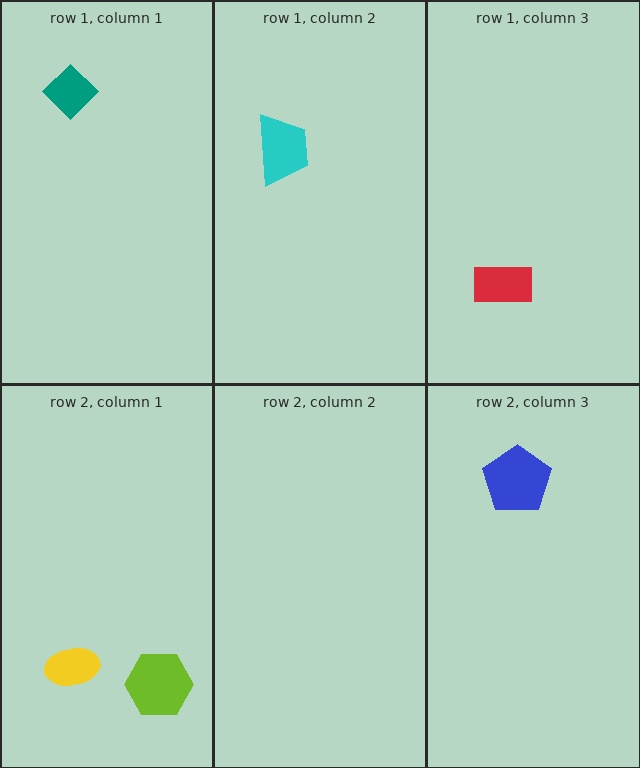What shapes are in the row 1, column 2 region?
The cyan trapezoid.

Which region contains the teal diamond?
The row 1, column 1 region.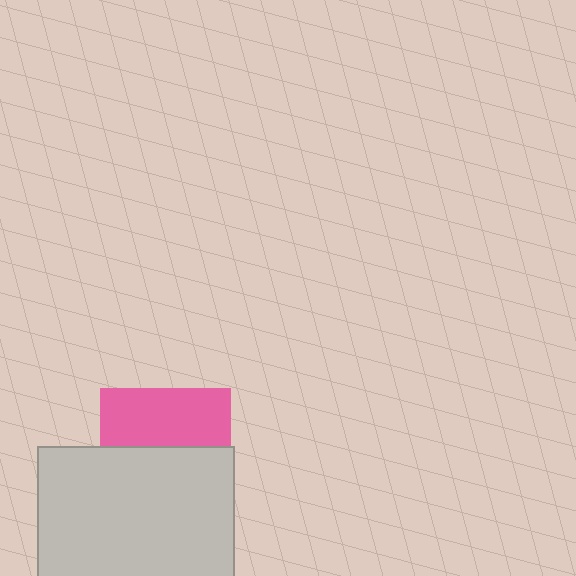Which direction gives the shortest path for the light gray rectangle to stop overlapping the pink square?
Moving down gives the shortest separation.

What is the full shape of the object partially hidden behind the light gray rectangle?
The partially hidden object is a pink square.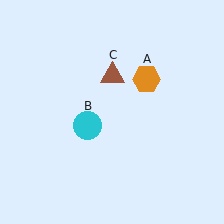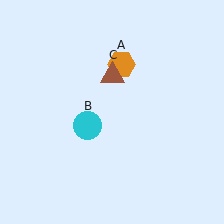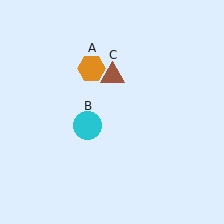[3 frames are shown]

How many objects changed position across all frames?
1 object changed position: orange hexagon (object A).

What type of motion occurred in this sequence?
The orange hexagon (object A) rotated counterclockwise around the center of the scene.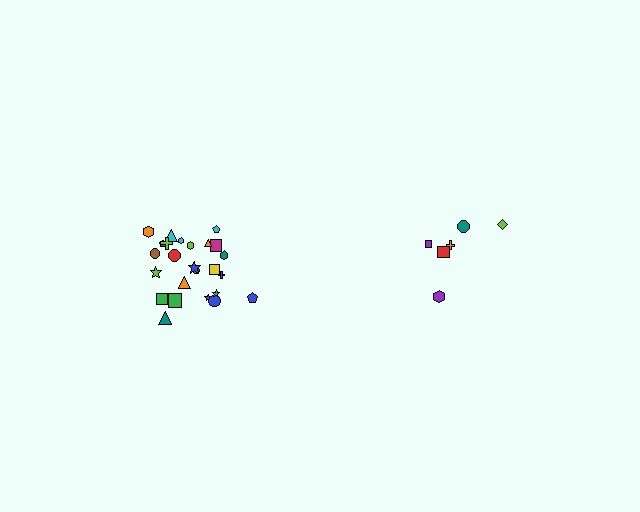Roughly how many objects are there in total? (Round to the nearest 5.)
Roughly 30 objects in total.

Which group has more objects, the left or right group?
The left group.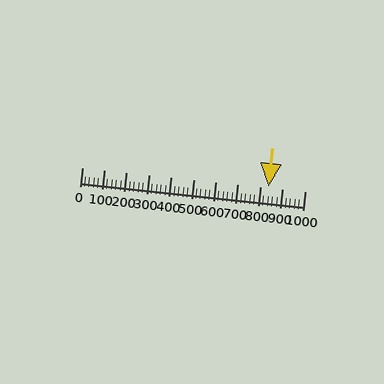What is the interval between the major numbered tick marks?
The major tick marks are spaced 100 units apart.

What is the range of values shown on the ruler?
The ruler shows values from 0 to 1000.